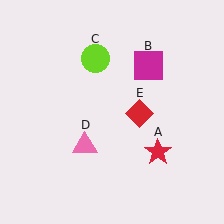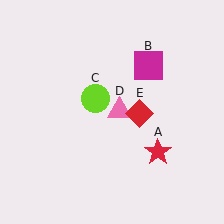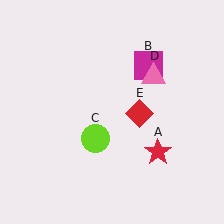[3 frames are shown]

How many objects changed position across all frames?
2 objects changed position: lime circle (object C), pink triangle (object D).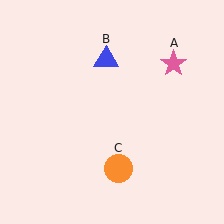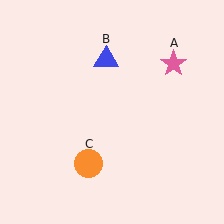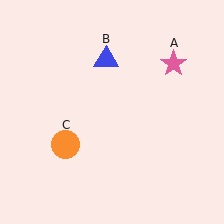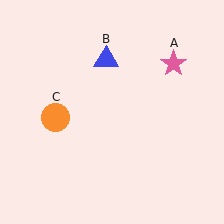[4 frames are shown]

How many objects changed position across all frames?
1 object changed position: orange circle (object C).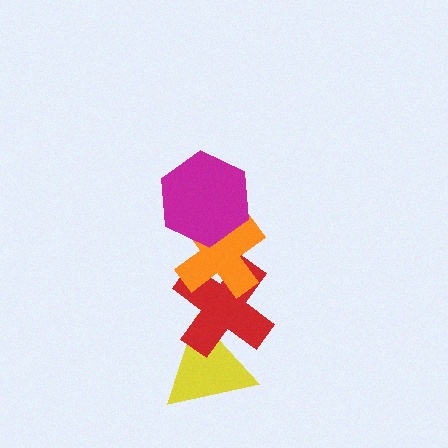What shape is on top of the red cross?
The orange cross is on top of the red cross.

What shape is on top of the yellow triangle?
The red cross is on top of the yellow triangle.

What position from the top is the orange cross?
The orange cross is 2nd from the top.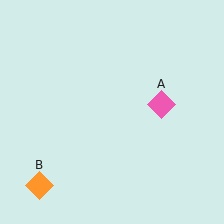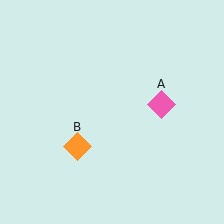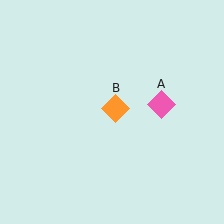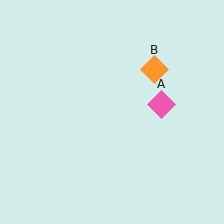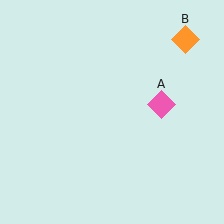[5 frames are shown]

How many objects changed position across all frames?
1 object changed position: orange diamond (object B).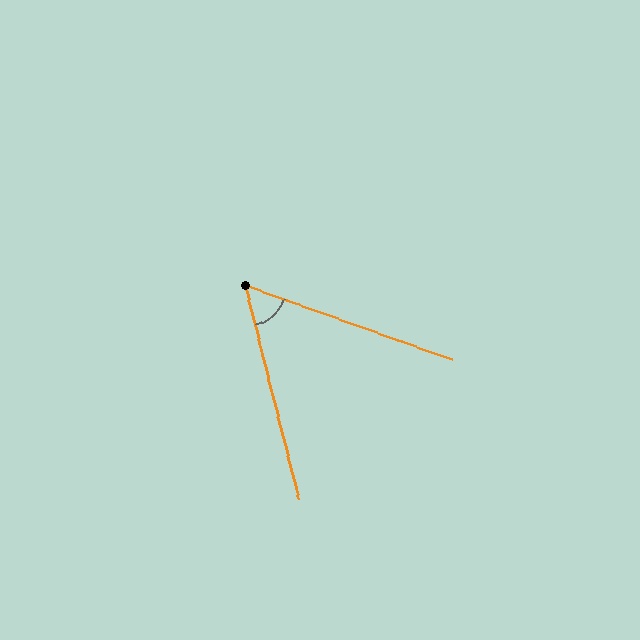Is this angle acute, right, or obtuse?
It is acute.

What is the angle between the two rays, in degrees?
Approximately 56 degrees.